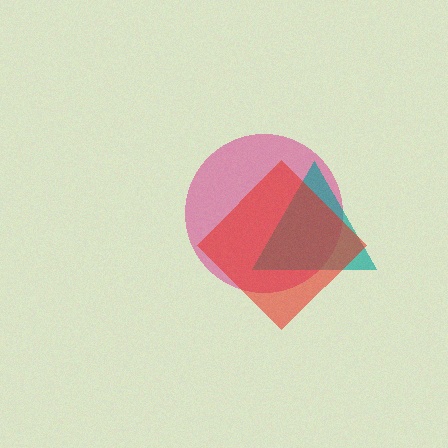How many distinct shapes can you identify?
There are 3 distinct shapes: a magenta circle, a teal triangle, a red diamond.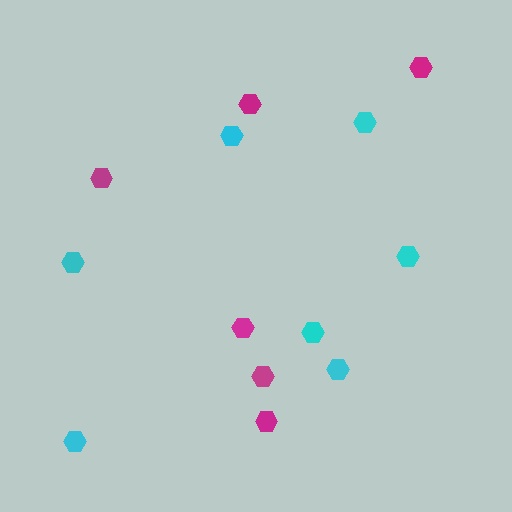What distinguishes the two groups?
There are 2 groups: one group of cyan hexagons (7) and one group of magenta hexagons (6).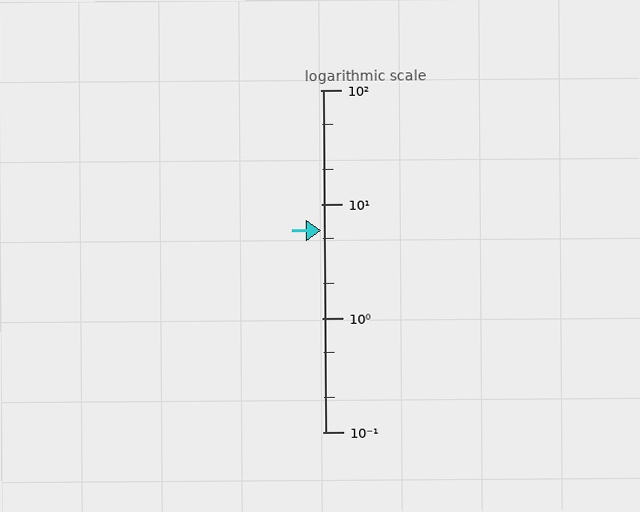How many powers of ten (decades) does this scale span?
The scale spans 3 decades, from 0.1 to 100.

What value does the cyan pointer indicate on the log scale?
The pointer indicates approximately 5.9.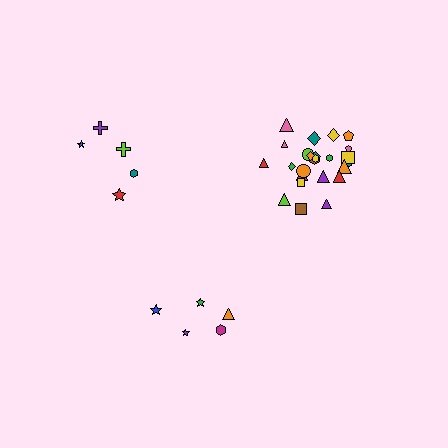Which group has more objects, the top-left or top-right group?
The top-right group.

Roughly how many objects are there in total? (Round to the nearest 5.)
Roughly 35 objects in total.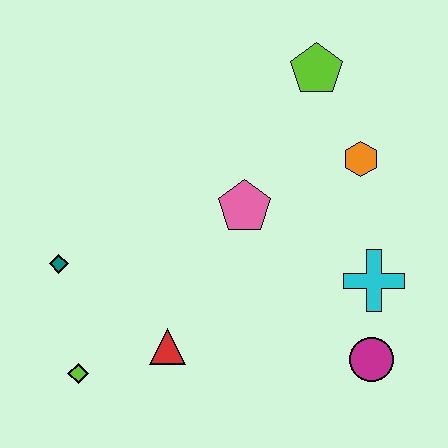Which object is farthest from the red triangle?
The lime pentagon is farthest from the red triangle.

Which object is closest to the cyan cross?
The magenta circle is closest to the cyan cross.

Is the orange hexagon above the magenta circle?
Yes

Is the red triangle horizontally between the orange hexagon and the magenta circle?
No